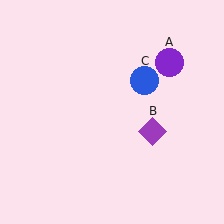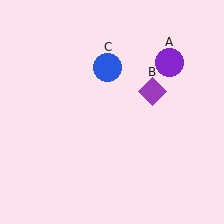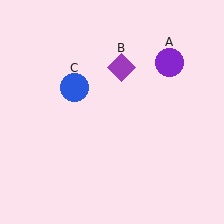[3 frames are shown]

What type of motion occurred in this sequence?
The purple diamond (object B), blue circle (object C) rotated counterclockwise around the center of the scene.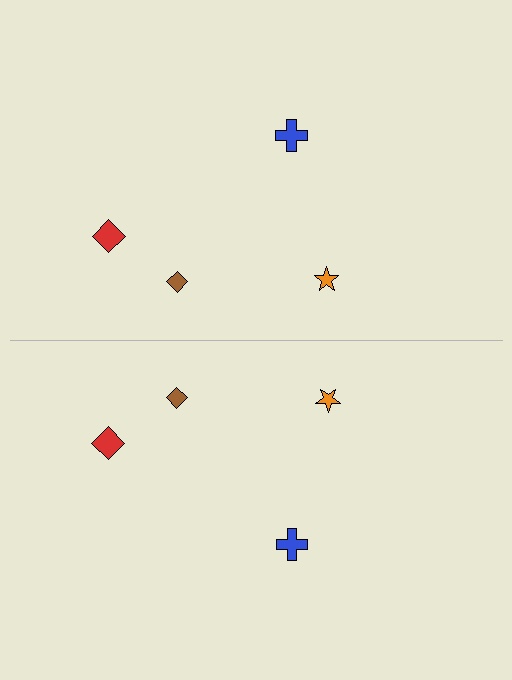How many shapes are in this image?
There are 8 shapes in this image.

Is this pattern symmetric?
Yes, this pattern has bilateral (reflection) symmetry.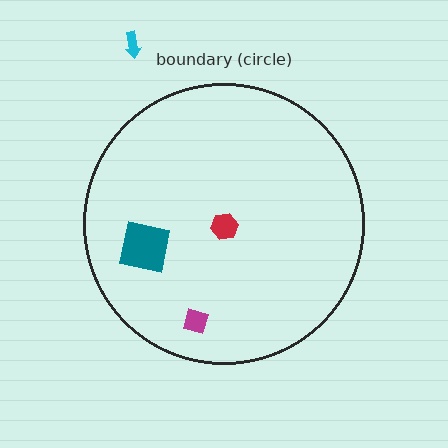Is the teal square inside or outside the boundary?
Inside.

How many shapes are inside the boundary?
3 inside, 1 outside.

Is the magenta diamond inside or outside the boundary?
Inside.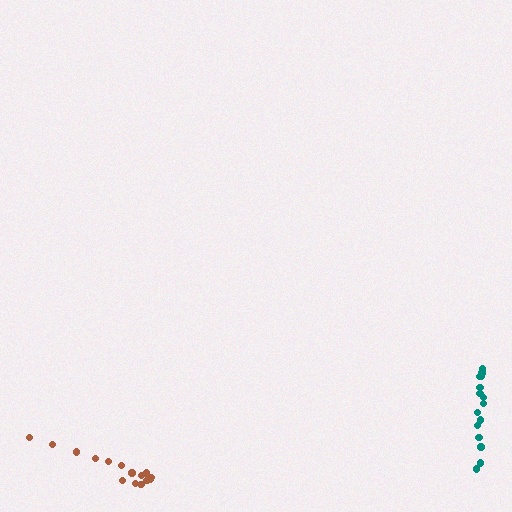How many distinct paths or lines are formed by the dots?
There are 2 distinct paths.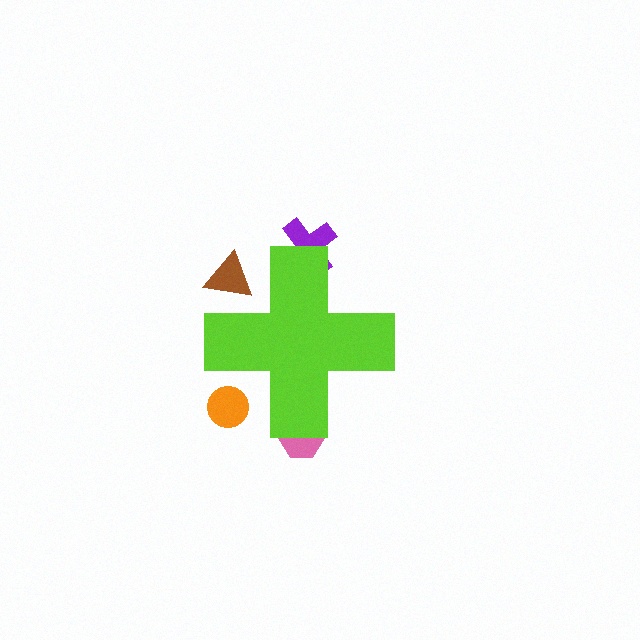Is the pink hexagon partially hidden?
Yes, the pink hexagon is partially hidden behind the lime cross.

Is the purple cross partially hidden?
Yes, the purple cross is partially hidden behind the lime cross.